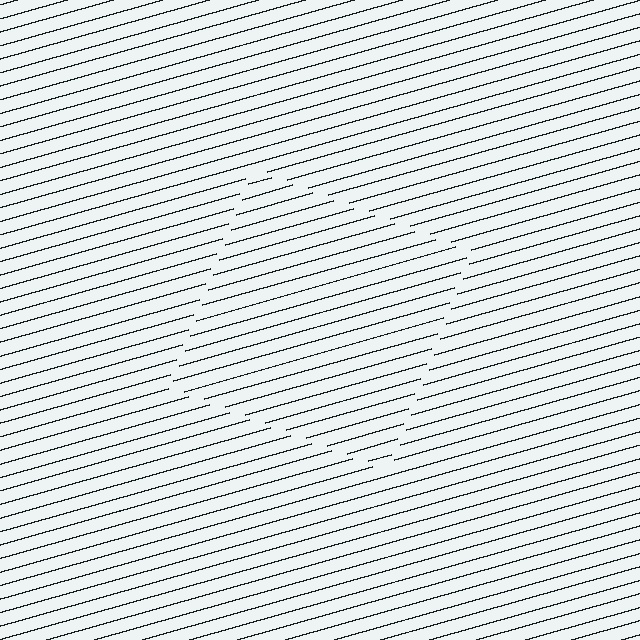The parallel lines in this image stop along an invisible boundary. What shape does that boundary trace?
An illusory square. The interior of the shape contains the same grating, shifted by half a period — the contour is defined by the phase discontinuity where line-ends from the inner and outer gratings abut.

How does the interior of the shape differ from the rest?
The interior of the shape contains the same grating, shifted by half a period — the contour is defined by the phase discontinuity where line-ends from the inner and outer gratings abut.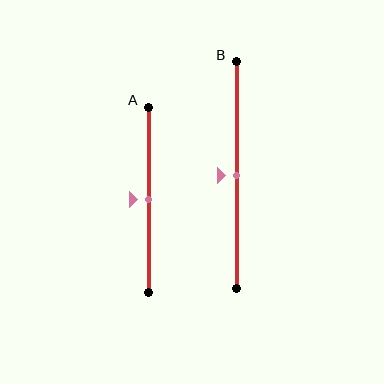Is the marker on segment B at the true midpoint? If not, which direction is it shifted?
Yes, the marker on segment B is at the true midpoint.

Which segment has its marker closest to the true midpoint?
Segment A has its marker closest to the true midpoint.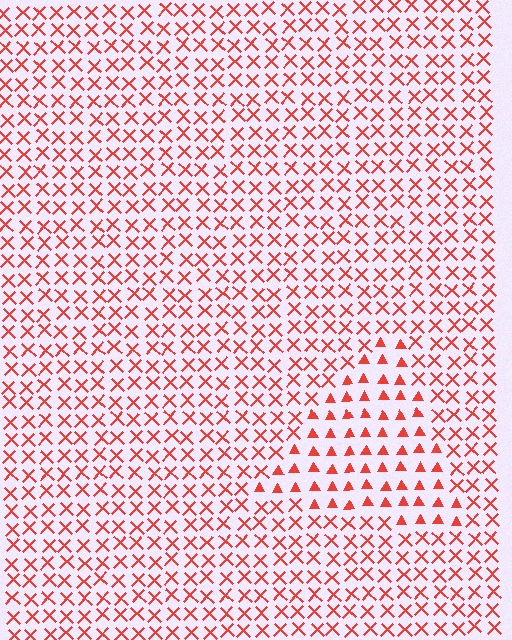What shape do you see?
I see a triangle.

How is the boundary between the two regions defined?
The boundary is defined by a change in element shape: triangles inside vs. X marks outside. All elements share the same color and spacing.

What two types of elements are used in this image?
The image uses triangles inside the triangle region and X marks outside it.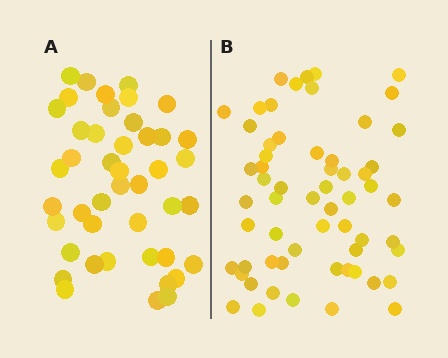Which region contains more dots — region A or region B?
Region B (the right region) has more dots.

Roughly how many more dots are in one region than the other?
Region B has approximately 15 more dots than region A.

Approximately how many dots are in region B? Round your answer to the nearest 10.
About 60 dots.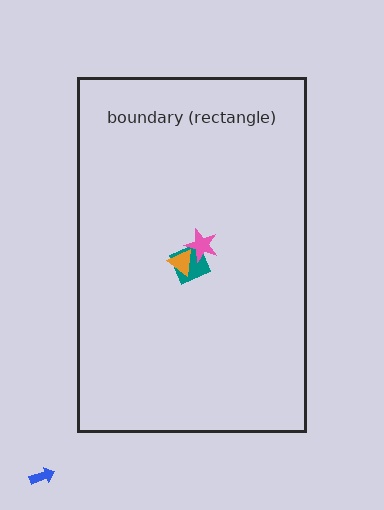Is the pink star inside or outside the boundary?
Inside.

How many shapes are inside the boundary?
3 inside, 1 outside.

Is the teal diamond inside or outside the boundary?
Inside.